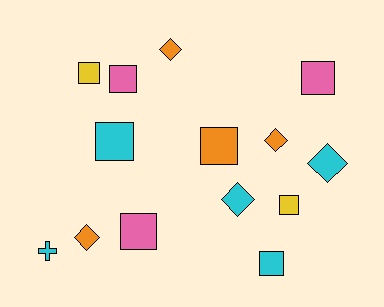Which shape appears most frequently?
Square, with 8 objects.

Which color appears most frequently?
Cyan, with 5 objects.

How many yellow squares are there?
There are 2 yellow squares.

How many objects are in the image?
There are 14 objects.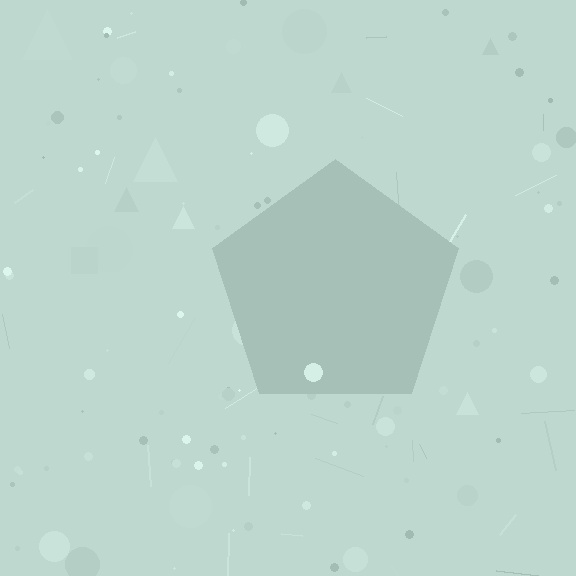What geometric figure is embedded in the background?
A pentagon is embedded in the background.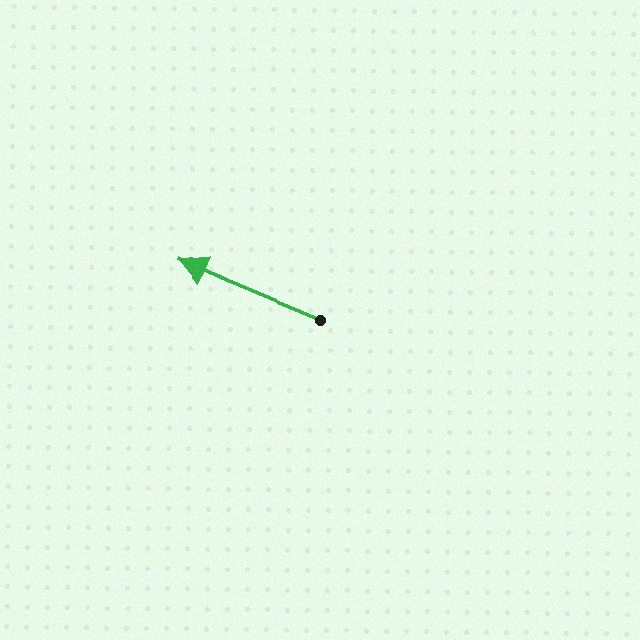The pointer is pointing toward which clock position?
Roughly 10 o'clock.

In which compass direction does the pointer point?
Northwest.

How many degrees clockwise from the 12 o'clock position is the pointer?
Approximately 293 degrees.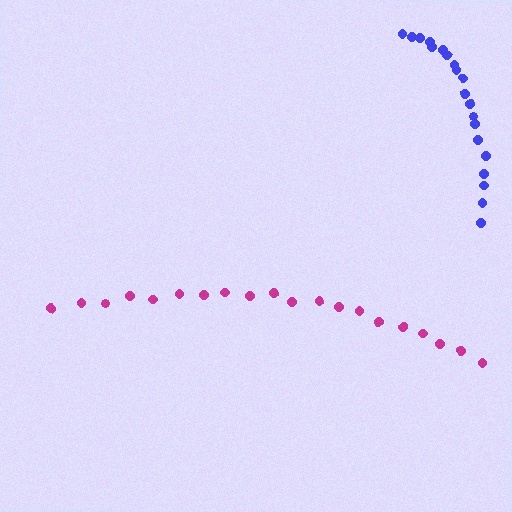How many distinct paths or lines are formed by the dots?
There are 2 distinct paths.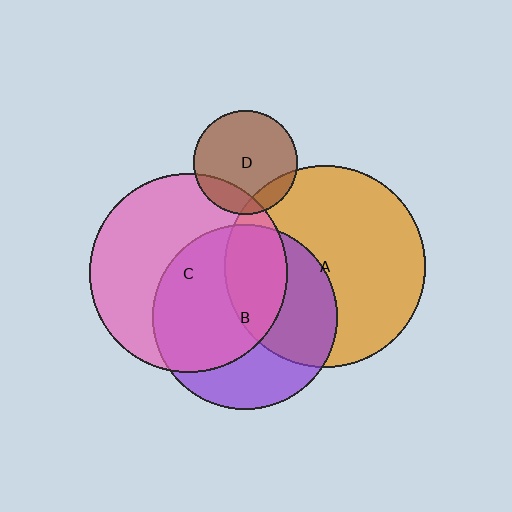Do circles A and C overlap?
Yes.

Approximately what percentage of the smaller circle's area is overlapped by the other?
Approximately 20%.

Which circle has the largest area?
Circle A (orange).